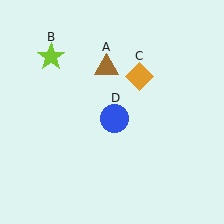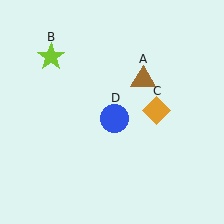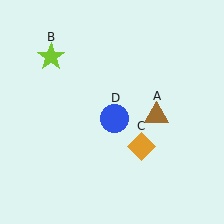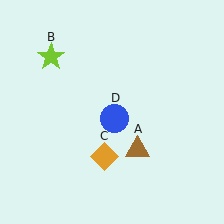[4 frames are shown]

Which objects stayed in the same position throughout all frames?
Lime star (object B) and blue circle (object D) remained stationary.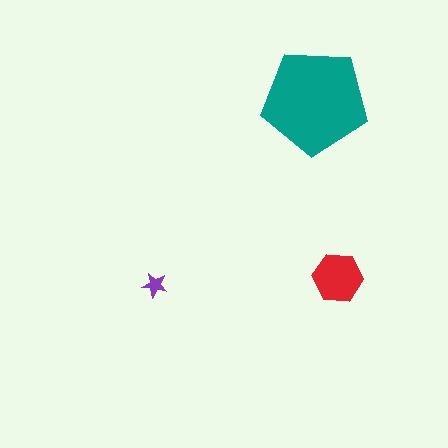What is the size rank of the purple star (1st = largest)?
3rd.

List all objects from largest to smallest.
The teal pentagon, the red hexagon, the purple star.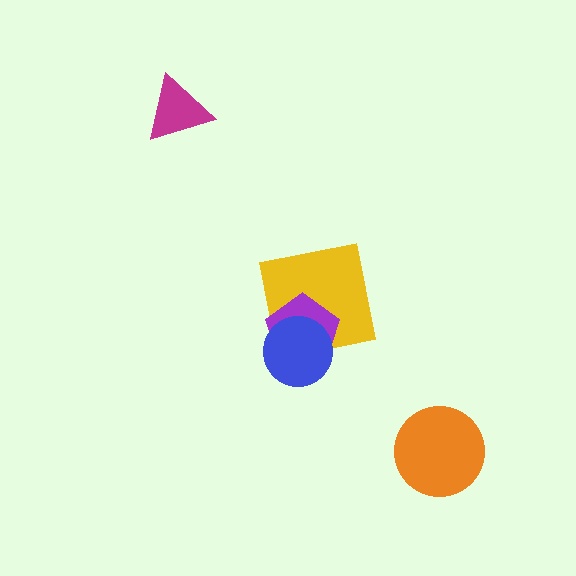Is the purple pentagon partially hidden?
Yes, it is partially covered by another shape.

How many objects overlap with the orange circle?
0 objects overlap with the orange circle.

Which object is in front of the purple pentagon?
The blue circle is in front of the purple pentagon.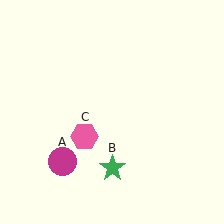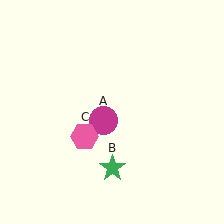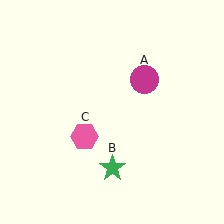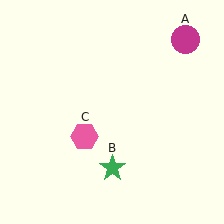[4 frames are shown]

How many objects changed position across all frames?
1 object changed position: magenta circle (object A).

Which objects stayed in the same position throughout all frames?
Green star (object B) and pink hexagon (object C) remained stationary.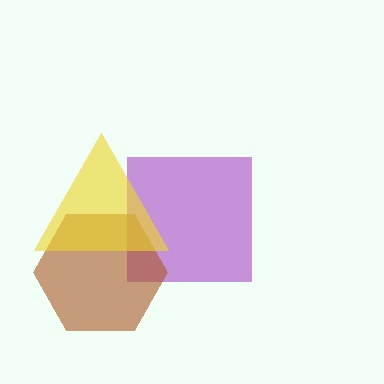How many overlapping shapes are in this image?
There are 3 overlapping shapes in the image.